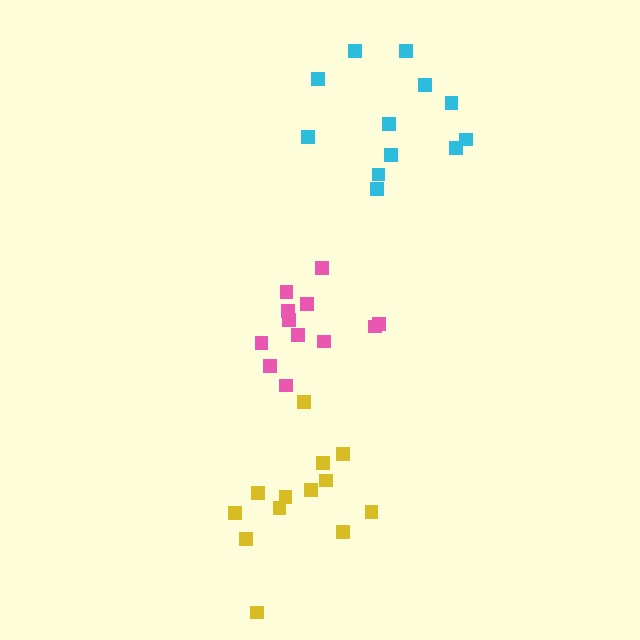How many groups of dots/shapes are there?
There are 3 groups.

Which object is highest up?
The cyan cluster is topmost.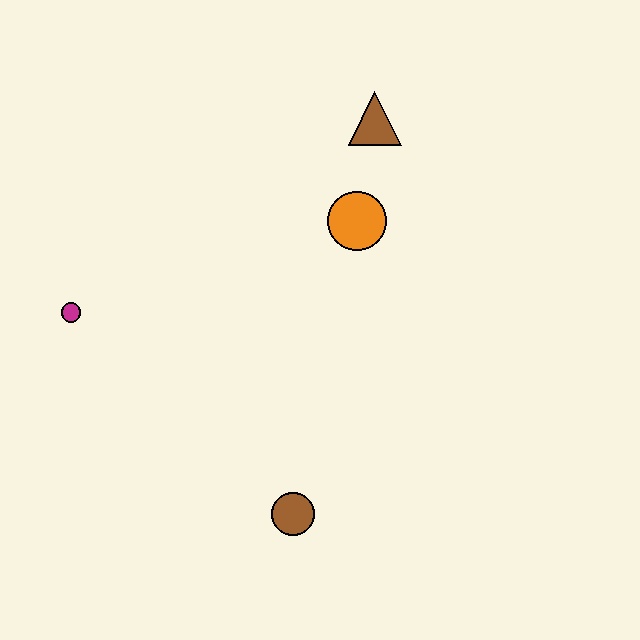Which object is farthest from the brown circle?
The brown triangle is farthest from the brown circle.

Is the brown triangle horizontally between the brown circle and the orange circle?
No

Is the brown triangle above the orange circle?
Yes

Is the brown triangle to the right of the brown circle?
Yes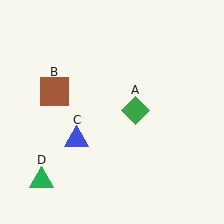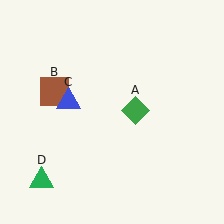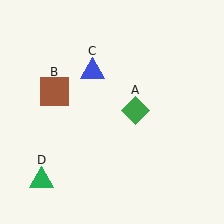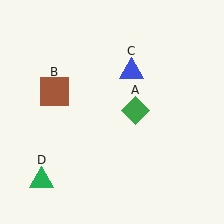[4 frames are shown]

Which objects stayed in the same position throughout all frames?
Green diamond (object A) and brown square (object B) and green triangle (object D) remained stationary.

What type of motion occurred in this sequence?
The blue triangle (object C) rotated clockwise around the center of the scene.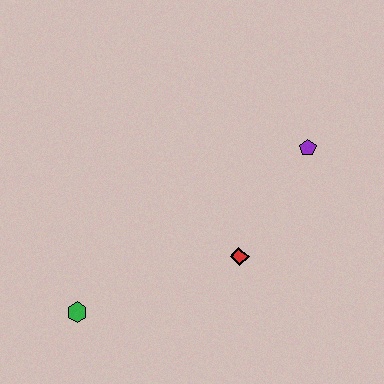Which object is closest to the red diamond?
The purple pentagon is closest to the red diamond.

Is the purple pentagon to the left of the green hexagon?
No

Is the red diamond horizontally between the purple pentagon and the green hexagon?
Yes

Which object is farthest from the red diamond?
The green hexagon is farthest from the red diamond.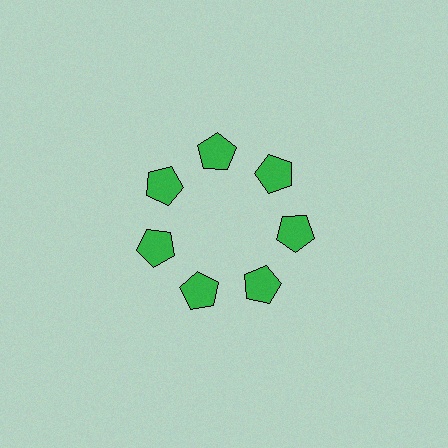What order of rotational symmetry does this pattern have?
This pattern has 7-fold rotational symmetry.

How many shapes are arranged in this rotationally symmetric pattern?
There are 7 shapes, arranged in 7 groups of 1.